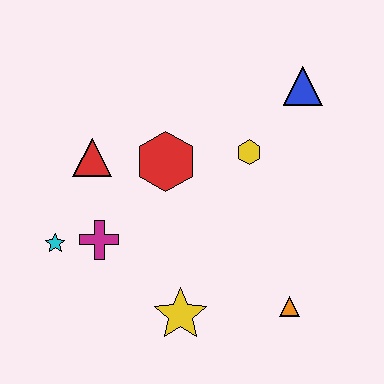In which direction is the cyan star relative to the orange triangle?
The cyan star is to the left of the orange triangle.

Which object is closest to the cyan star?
The magenta cross is closest to the cyan star.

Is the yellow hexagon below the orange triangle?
No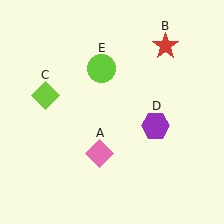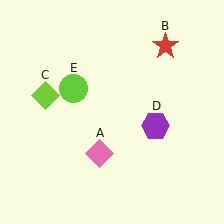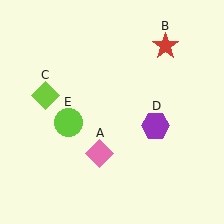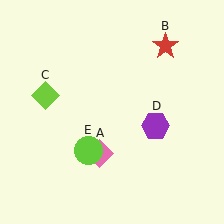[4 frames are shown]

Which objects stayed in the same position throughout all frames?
Pink diamond (object A) and red star (object B) and lime diamond (object C) and purple hexagon (object D) remained stationary.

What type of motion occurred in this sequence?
The lime circle (object E) rotated counterclockwise around the center of the scene.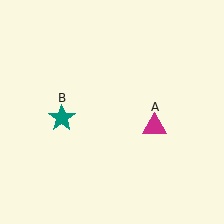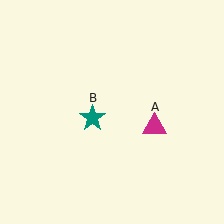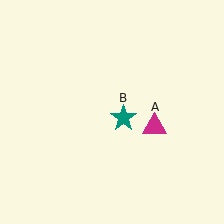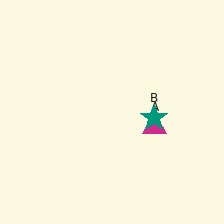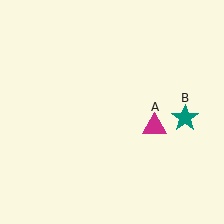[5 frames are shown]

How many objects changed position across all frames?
1 object changed position: teal star (object B).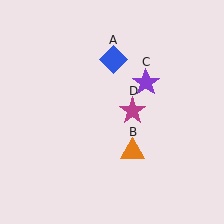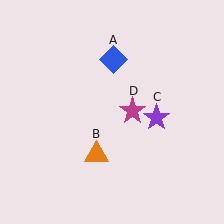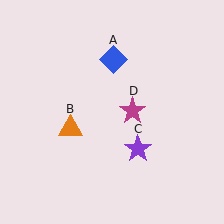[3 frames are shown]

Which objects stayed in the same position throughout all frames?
Blue diamond (object A) and magenta star (object D) remained stationary.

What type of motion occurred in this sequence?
The orange triangle (object B), purple star (object C) rotated clockwise around the center of the scene.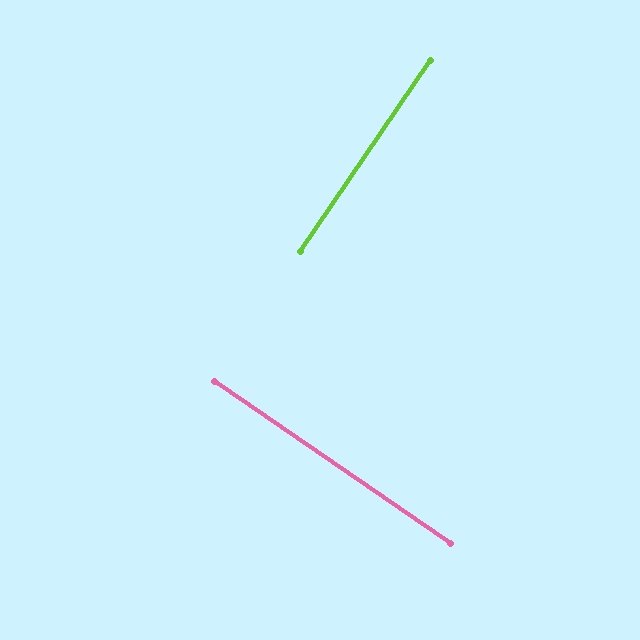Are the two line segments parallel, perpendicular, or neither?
Perpendicular — they meet at approximately 90°.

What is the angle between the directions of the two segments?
Approximately 90 degrees.